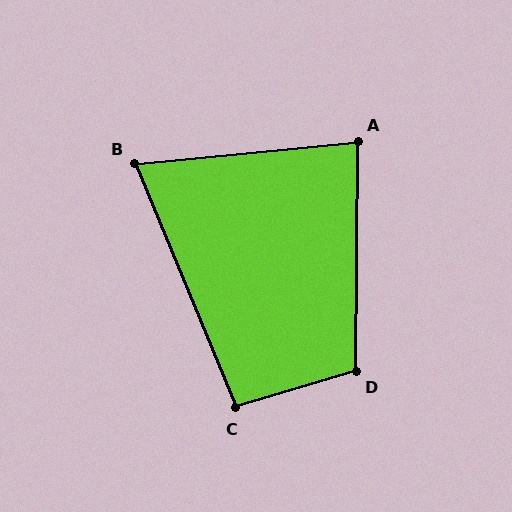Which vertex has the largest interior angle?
D, at approximately 107 degrees.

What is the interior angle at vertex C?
Approximately 96 degrees (obtuse).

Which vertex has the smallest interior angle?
B, at approximately 73 degrees.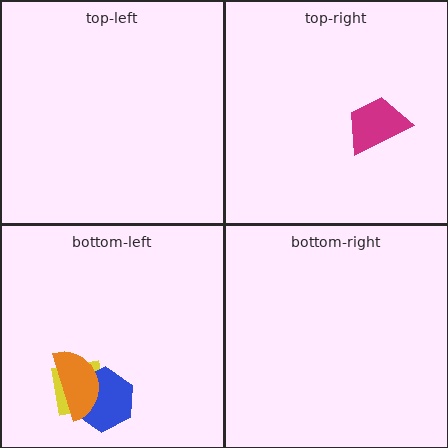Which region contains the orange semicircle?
The bottom-left region.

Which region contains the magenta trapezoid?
The top-right region.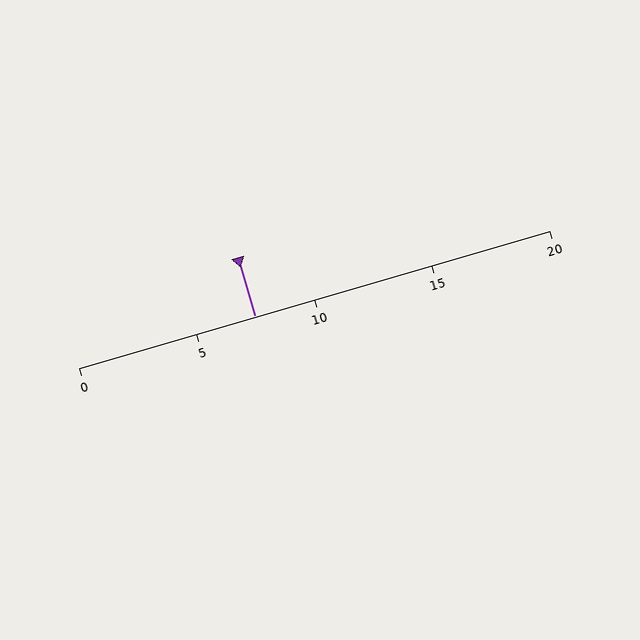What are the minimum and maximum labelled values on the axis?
The axis runs from 0 to 20.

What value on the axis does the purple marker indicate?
The marker indicates approximately 7.5.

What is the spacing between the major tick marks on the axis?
The major ticks are spaced 5 apart.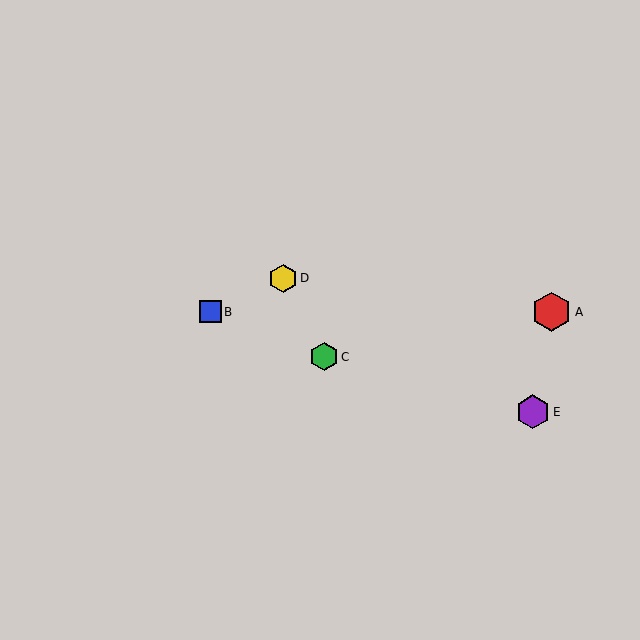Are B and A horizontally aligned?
Yes, both are at y≈312.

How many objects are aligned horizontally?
2 objects (A, B) are aligned horizontally.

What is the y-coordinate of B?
Object B is at y≈312.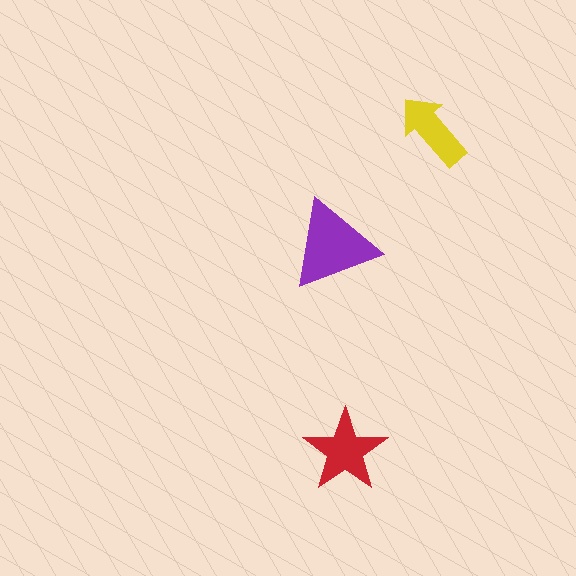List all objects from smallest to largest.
The yellow arrow, the red star, the purple triangle.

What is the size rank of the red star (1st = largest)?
2nd.